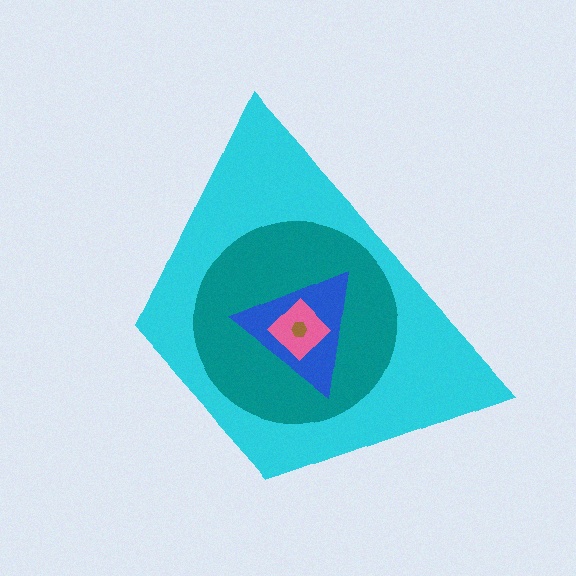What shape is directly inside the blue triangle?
The pink diamond.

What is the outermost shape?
The cyan trapezoid.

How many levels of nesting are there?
5.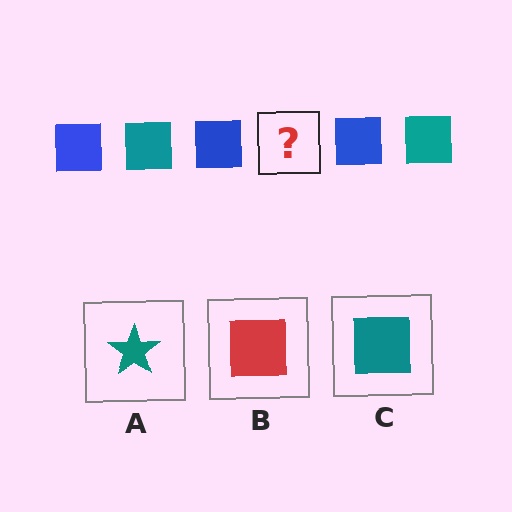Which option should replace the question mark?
Option C.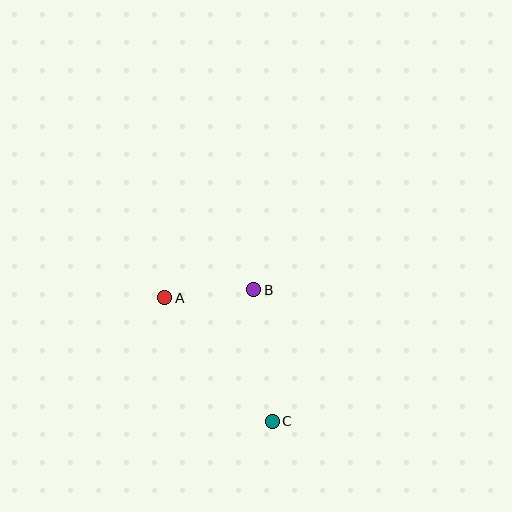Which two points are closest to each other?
Points A and B are closest to each other.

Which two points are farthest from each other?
Points A and C are farthest from each other.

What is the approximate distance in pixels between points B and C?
The distance between B and C is approximately 133 pixels.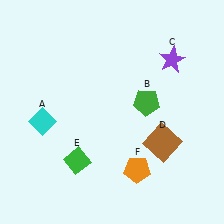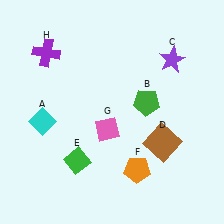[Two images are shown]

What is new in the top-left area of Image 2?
A purple cross (H) was added in the top-left area of Image 2.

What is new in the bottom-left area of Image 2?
A pink diamond (G) was added in the bottom-left area of Image 2.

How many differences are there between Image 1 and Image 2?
There are 2 differences between the two images.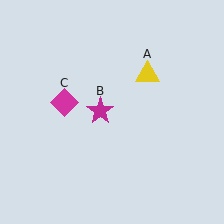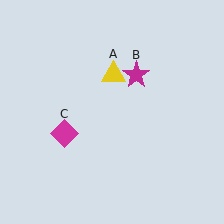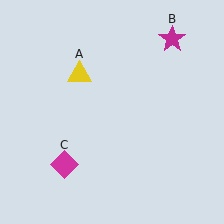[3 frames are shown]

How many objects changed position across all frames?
3 objects changed position: yellow triangle (object A), magenta star (object B), magenta diamond (object C).